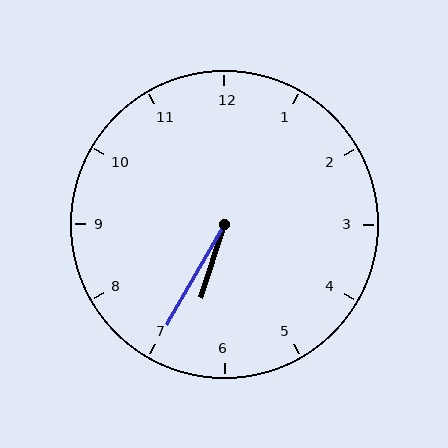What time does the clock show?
6:35.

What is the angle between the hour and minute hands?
Approximately 12 degrees.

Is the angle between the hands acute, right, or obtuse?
It is acute.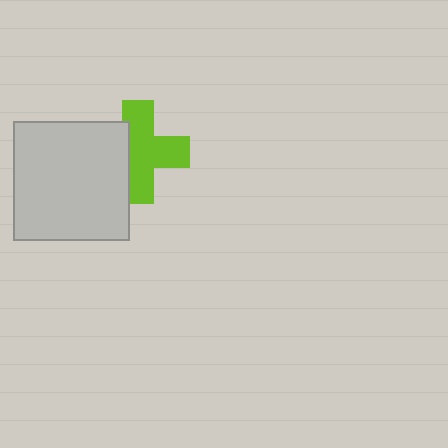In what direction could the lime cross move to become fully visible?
The lime cross could move right. That would shift it out from behind the light gray rectangle entirely.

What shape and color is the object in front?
The object in front is a light gray rectangle.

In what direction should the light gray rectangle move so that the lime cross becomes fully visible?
The light gray rectangle should move left. That is the shortest direction to clear the overlap and leave the lime cross fully visible.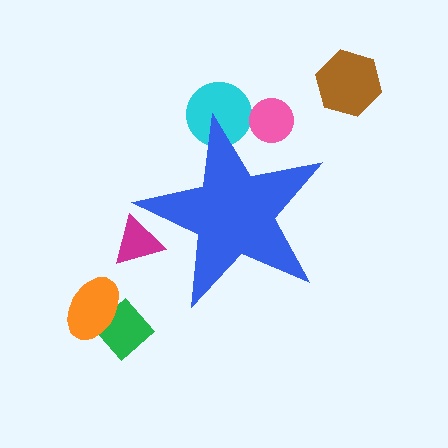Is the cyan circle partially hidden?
Yes, the cyan circle is partially hidden behind the blue star.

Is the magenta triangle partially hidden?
Yes, the magenta triangle is partially hidden behind the blue star.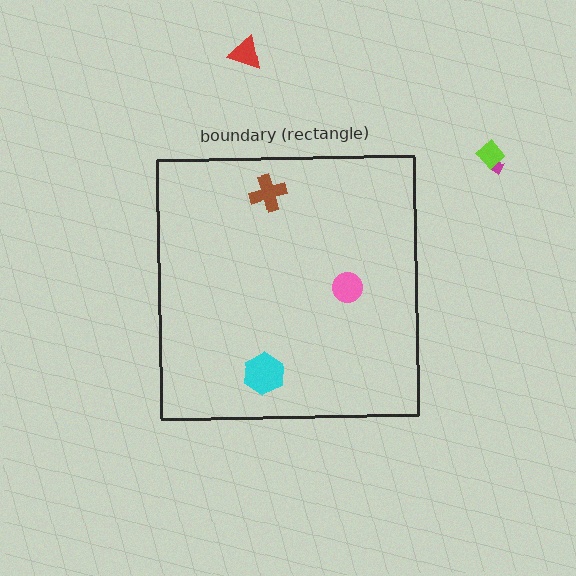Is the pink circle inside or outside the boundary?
Inside.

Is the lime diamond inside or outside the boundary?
Outside.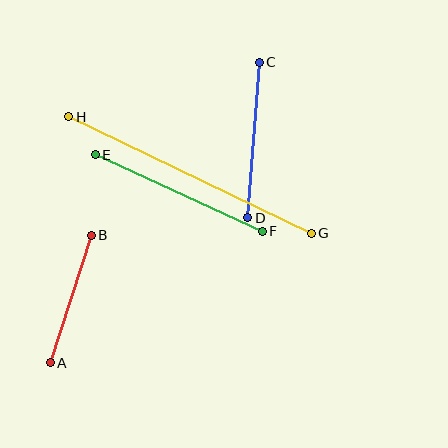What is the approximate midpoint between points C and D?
The midpoint is at approximately (253, 140) pixels.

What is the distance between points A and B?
The distance is approximately 134 pixels.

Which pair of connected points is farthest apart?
Points G and H are farthest apart.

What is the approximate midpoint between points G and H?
The midpoint is at approximately (190, 175) pixels.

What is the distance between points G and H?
The distance is approximately 269 pixels.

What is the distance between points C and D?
The distance is approximately 156 pixels.